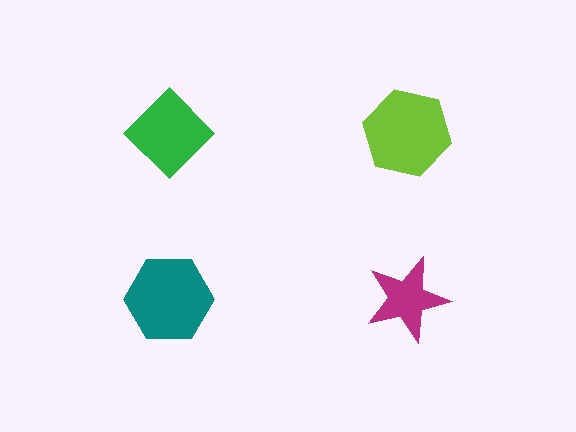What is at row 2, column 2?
A magenta star.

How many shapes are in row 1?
2 shapes.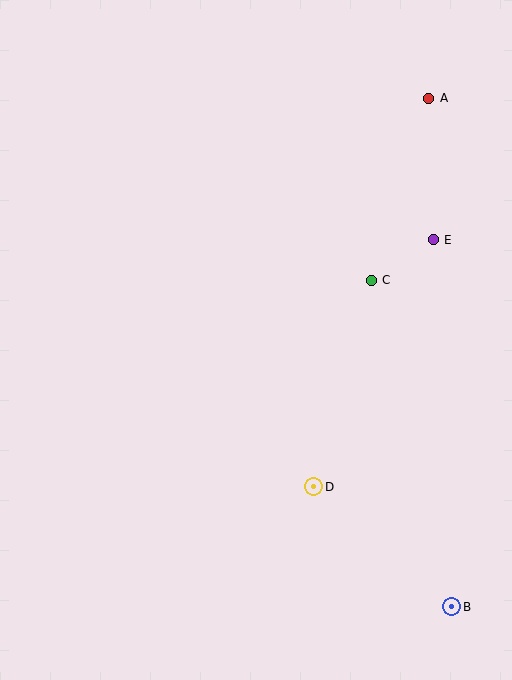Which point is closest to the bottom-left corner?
Point D is closest to the bottom-left corner.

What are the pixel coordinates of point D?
Point D is at (314, 487).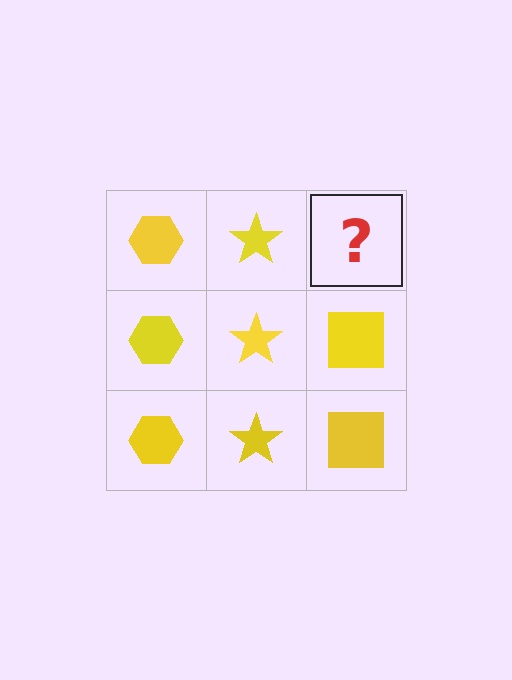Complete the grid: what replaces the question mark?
The question mark should be replaced with a yellow square.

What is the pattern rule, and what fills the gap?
The rule is that each column has a consistent shape. The gap should be filled with a yellow square.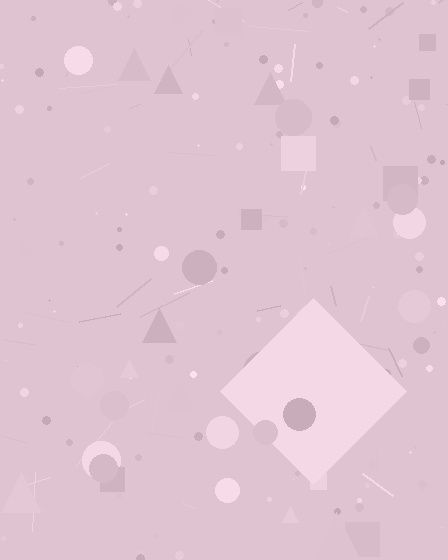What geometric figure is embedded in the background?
A diamond is embedded in the background.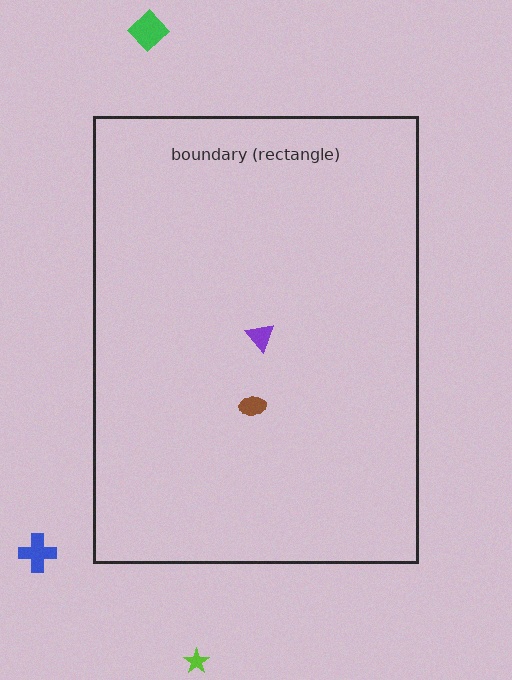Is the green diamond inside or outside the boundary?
Outside.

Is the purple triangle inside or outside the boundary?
Inside.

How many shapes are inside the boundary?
2 inside, 3 outside.